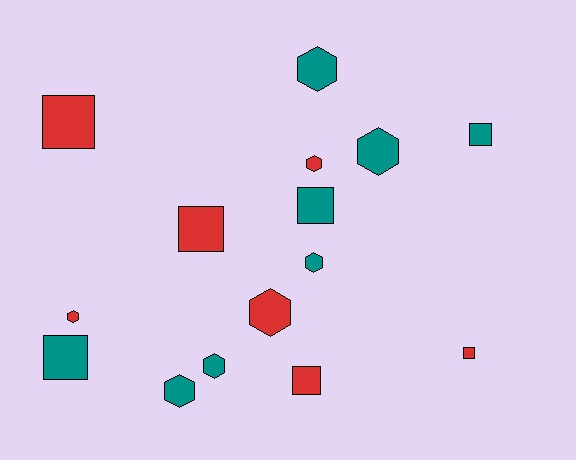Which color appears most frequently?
Teal, with 8 objects.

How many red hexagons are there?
There are 3 red hexagons.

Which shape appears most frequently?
Hexagon, with 8 objects.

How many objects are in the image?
There are 15 objects.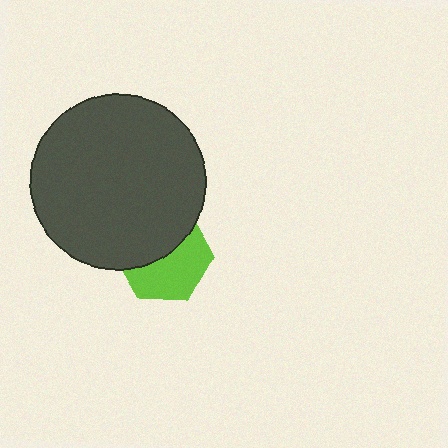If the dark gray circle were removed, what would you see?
You would see the complete lime hexagon.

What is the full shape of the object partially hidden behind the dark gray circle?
The partially hidden object is a lime hexagon.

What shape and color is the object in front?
The object in front is a dark gray circle.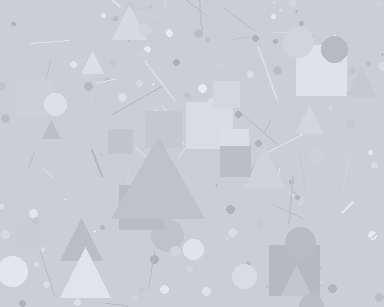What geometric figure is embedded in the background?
A triangle is embedded in the background.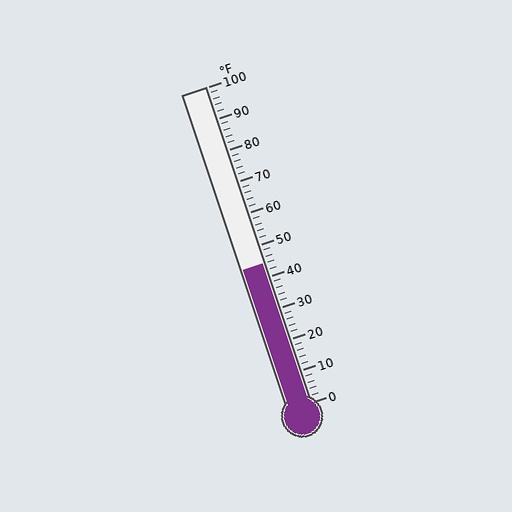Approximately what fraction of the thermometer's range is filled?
The thermometer is filled to approximately 45% of its range.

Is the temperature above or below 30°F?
The temperature is above 30°F.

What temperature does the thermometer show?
The thermometer shows approximately 44°F.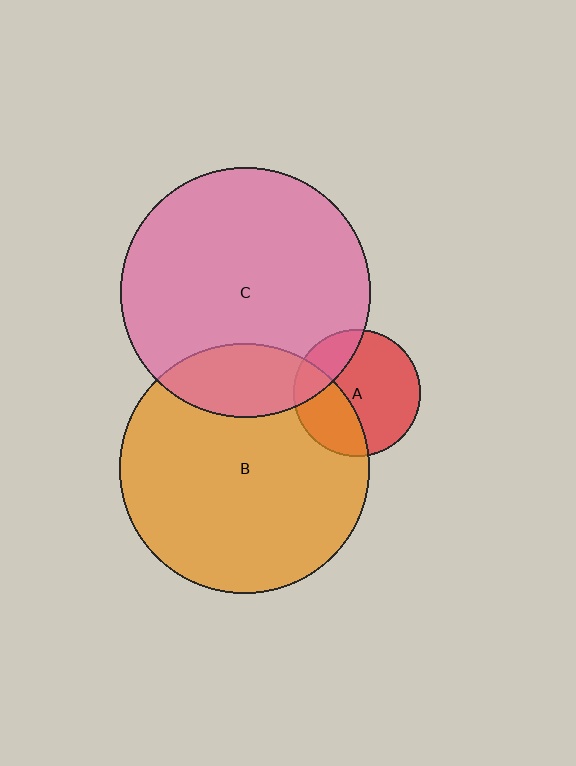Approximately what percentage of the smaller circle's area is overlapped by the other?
Approximately 20%.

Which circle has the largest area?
Circle B (orange).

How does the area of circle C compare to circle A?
Approximately 3.9 times.